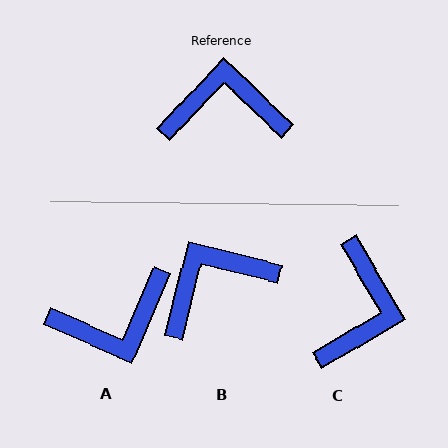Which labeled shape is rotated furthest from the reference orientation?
A, about 161 degrees away.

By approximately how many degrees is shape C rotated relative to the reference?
Approximately 106 degrees clockwise.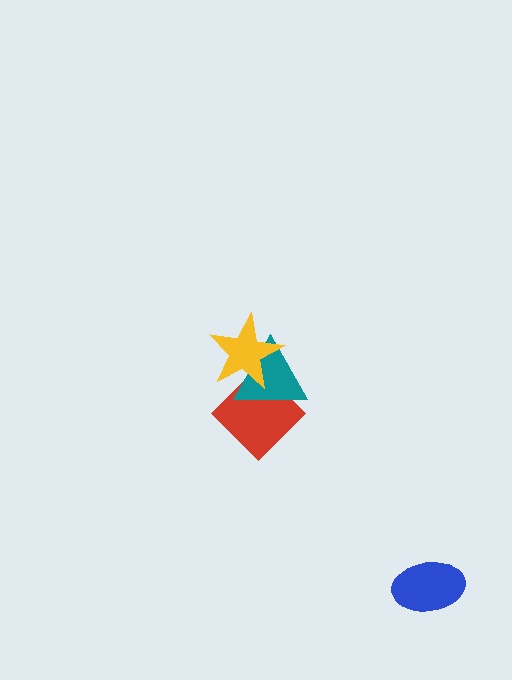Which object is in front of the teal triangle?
The yellow star is in front of the teal triangle.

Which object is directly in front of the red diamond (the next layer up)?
The teal triangle is directly in front of the red diamond.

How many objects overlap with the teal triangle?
2 objects overlap with the teal triangle.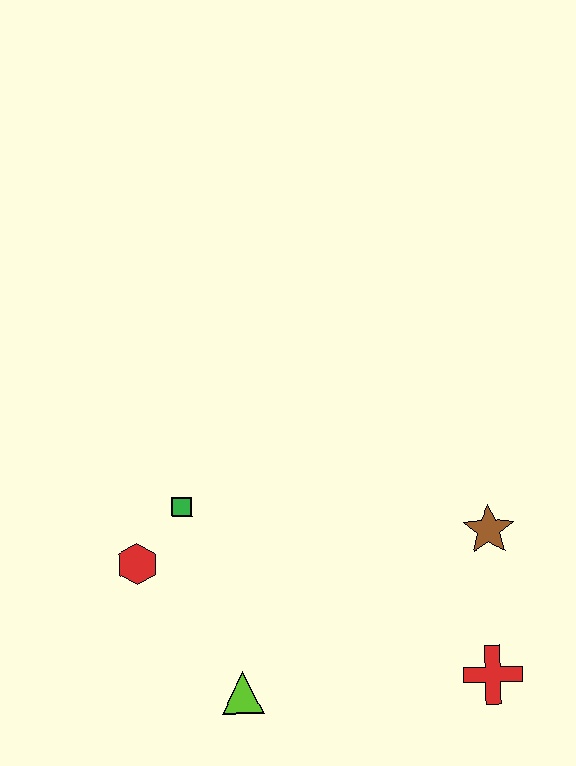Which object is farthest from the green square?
The red cross is farthest from the green square.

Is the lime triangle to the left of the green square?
No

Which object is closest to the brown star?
The red cross is closest to the brown star.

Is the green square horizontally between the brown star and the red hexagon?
Yes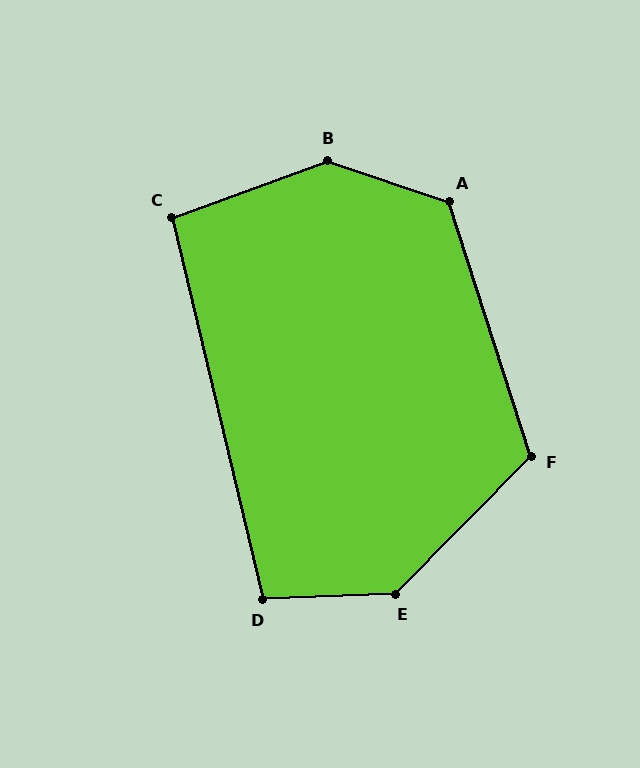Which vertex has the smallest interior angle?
C, at approximately 97 degrees.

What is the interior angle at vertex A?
Approximately 127 degrees (obtuse).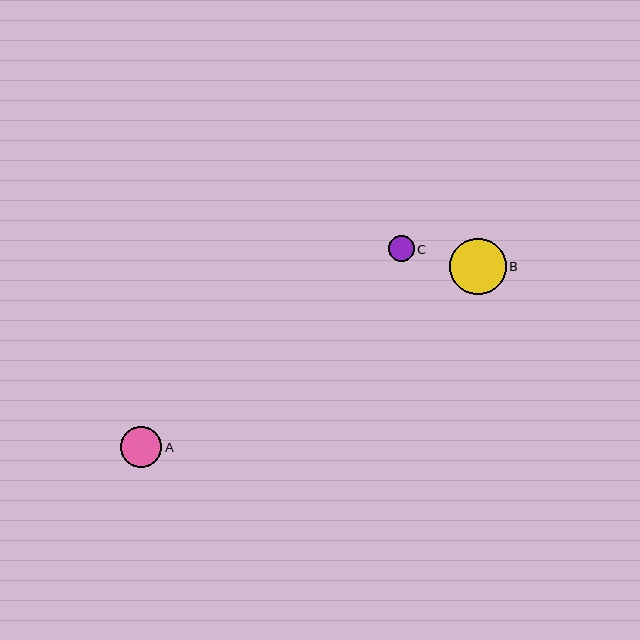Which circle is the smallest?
Circle C is the smallest with a size of approximately 26 pixels.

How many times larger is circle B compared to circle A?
Circle B is approximately 1.4 times the size of circle A.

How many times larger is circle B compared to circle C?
Circle B is approximately 2.2 times the size of circle C.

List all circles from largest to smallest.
From largest to smallest: B, A, C.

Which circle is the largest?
Circle B is the largest with a size of approximately 56 pixels.